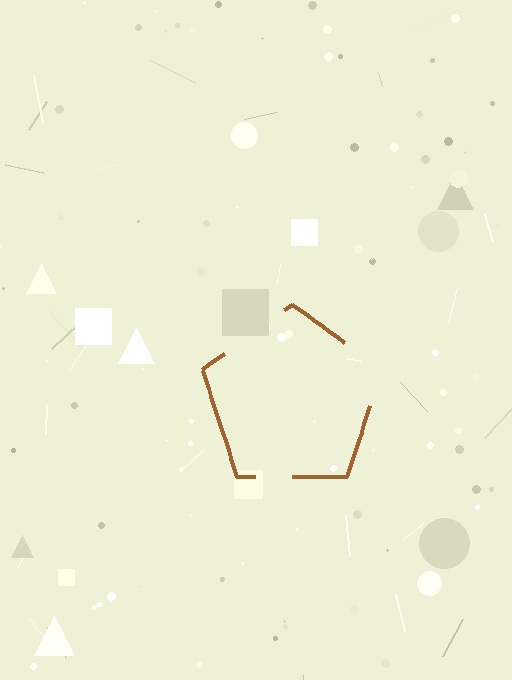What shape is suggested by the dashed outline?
The dashed outline suggests a pentagon.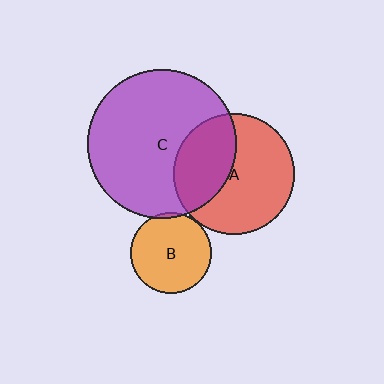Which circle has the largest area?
Circle C (purple).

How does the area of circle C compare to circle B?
Approximately 3.4 times.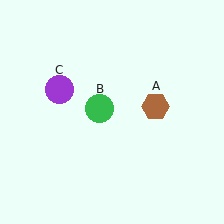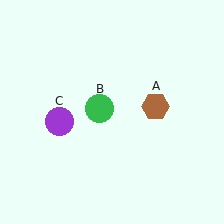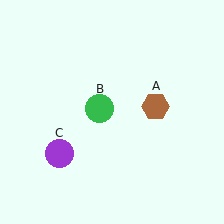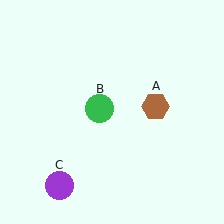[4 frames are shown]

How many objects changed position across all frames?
1 object changed position: purple circle (object C).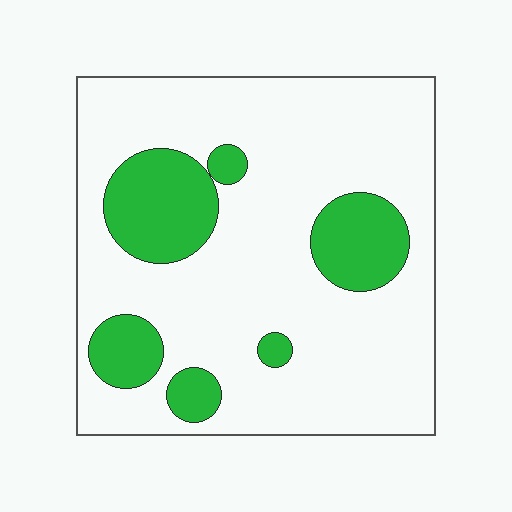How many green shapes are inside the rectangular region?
6.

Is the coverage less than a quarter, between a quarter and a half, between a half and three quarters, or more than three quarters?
Less than a quarter.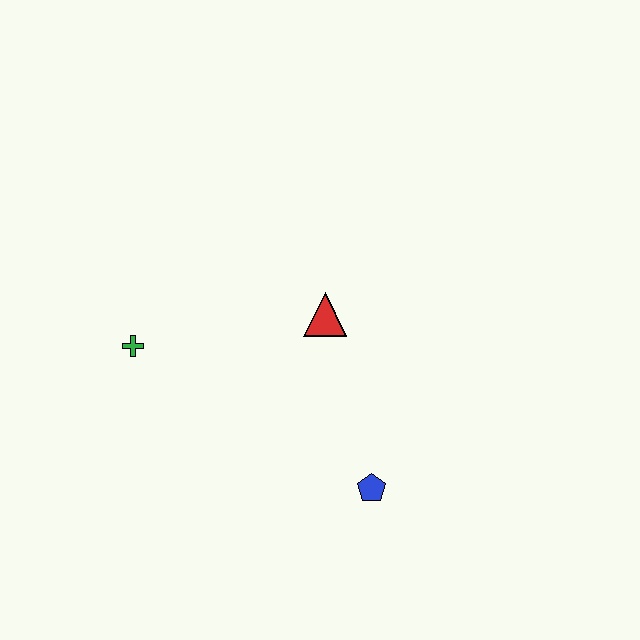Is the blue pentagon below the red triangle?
Yes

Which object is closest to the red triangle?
The blue pentagon is closest to the red triangle.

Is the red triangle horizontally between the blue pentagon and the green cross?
Yes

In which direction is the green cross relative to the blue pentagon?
The green cross is to the left of the blue pentagon.